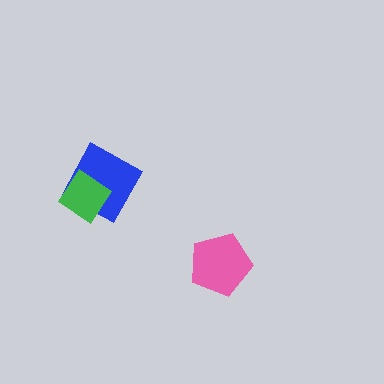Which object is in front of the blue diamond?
The green diamond is in front of the blue diamond.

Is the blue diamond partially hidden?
Yes, it is partially covered by another shape.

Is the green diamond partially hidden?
No, no other shape covers it.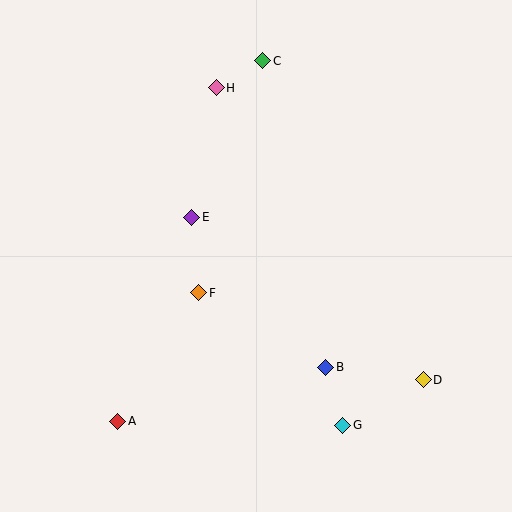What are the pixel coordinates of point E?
Point E is at (192, 217).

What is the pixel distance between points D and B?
The distance between D and B is 98 pixels.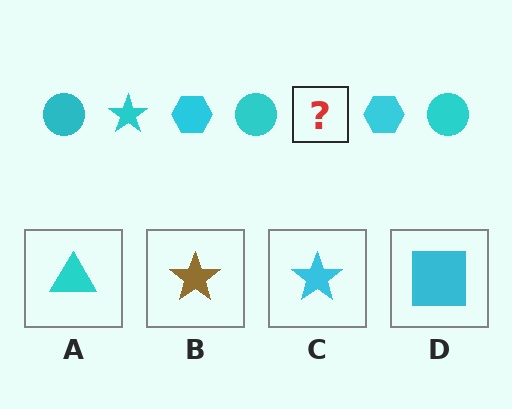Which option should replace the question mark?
Option C.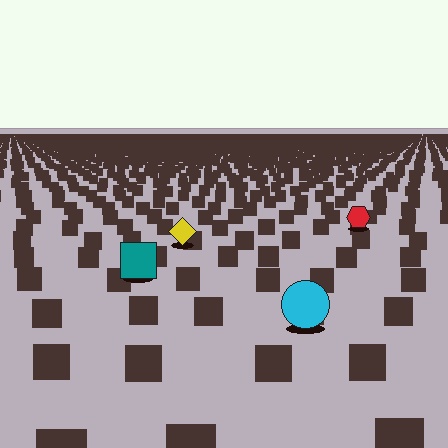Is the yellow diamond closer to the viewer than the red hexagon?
Yes. The yellow diamond is closer — you can tell from the texture gradient: the ground texture is coarser near it.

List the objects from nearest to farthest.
From nearest to farthest: the cyan circle, the teal square, the yellow diamond, the red hexagon.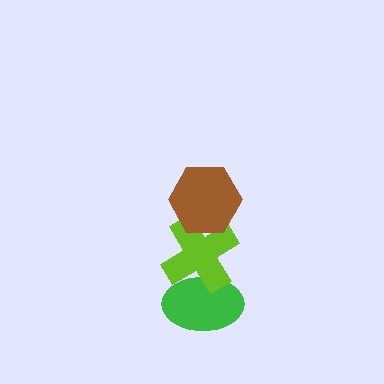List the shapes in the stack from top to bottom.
From top to bottom: the brown hexagon, the lime cross, the green ellipse.